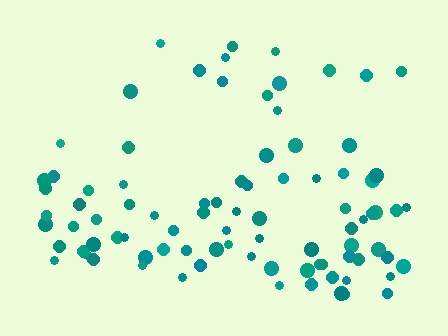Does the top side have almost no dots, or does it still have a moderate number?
Still a moderate number, just noticeably fewer than the bottom.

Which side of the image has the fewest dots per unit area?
The top.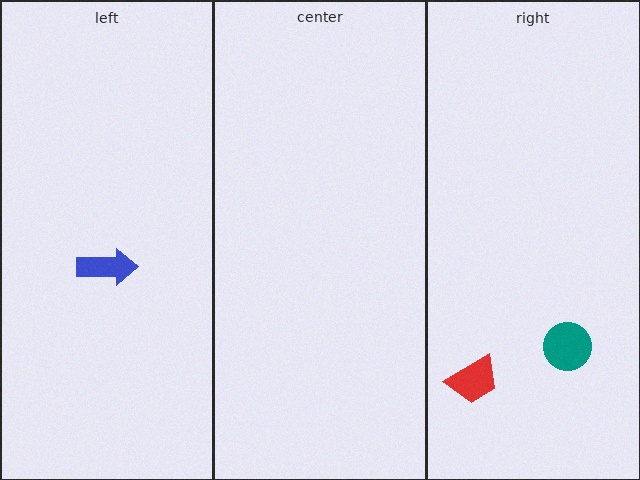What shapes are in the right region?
The red trapezoid, the teal circle.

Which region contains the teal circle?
The right region.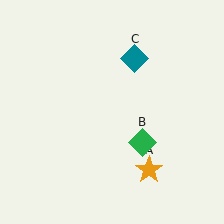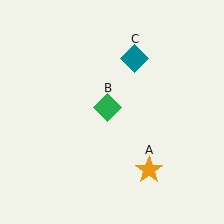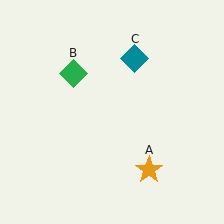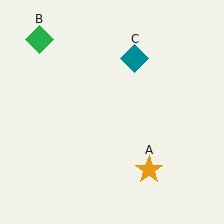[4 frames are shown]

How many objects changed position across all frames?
1 object changed position: green diamond (object B).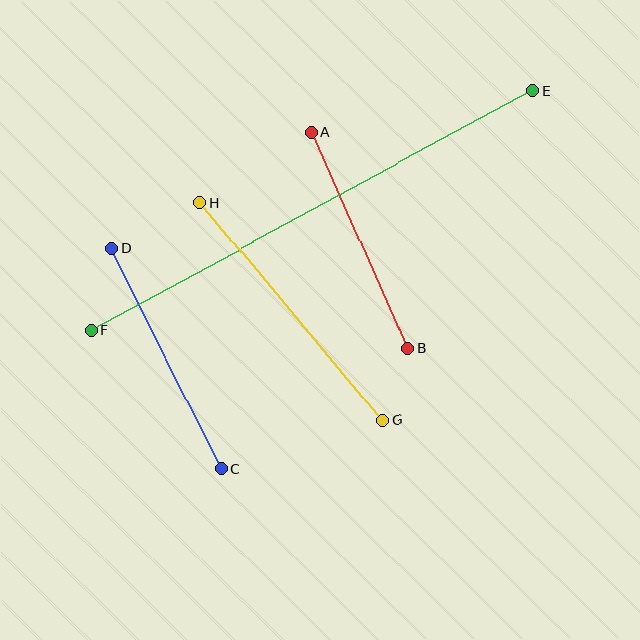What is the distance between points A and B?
The distance is approximately 237 pixels.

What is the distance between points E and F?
The distance is approximately 502 pixels.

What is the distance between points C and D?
The distance is approximately 246 pixels.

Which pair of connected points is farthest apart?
Points E and F are farthest apart.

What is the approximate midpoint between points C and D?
The midpoint is at approximately (166, 358) pixels.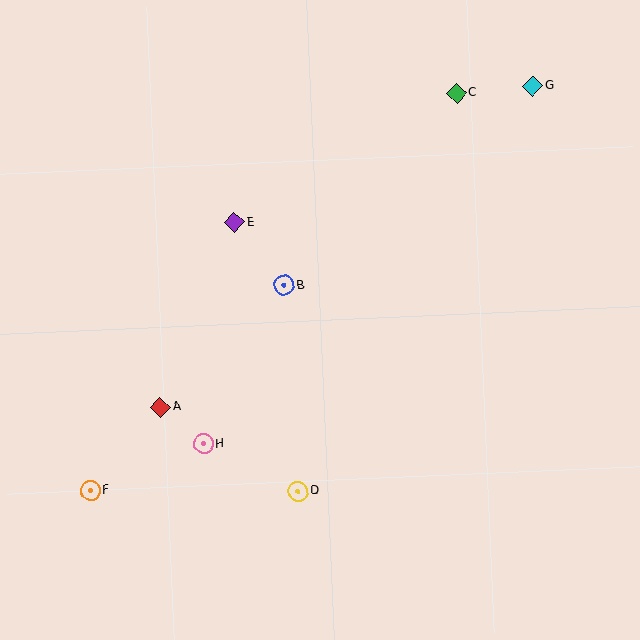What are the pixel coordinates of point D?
Point D is at (298, 491).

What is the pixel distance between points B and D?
The distance between B and D is 207 pixels.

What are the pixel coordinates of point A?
Point A is at (160, 407).